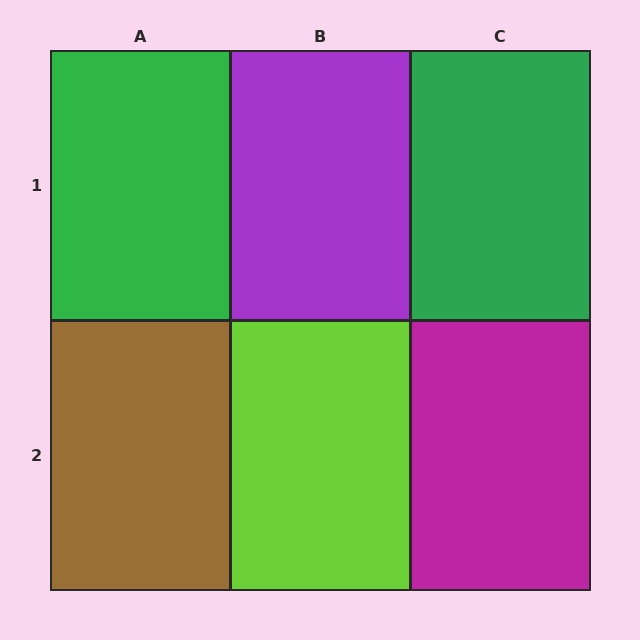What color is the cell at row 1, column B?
Purple.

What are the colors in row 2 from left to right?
Brown, lime, magenta.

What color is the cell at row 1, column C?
Green.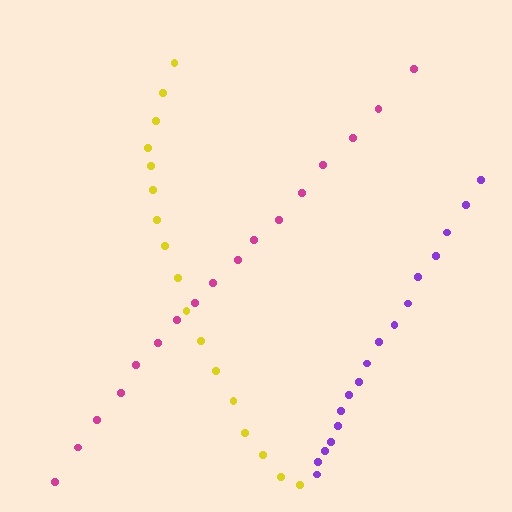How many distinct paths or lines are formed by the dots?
There are 3 distinct paths.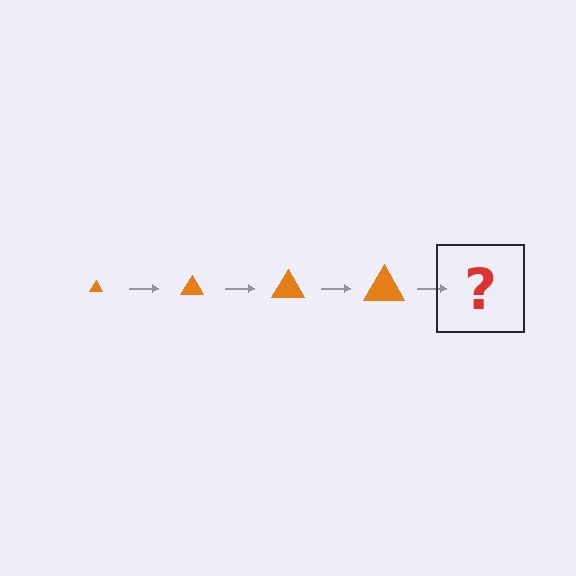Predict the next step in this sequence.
The next step is an orange triangle, larger than the previous one.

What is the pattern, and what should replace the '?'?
The pattern is that the triangle gets progressively larger each step. The '?' should be an orange triangle, larger than the previous one.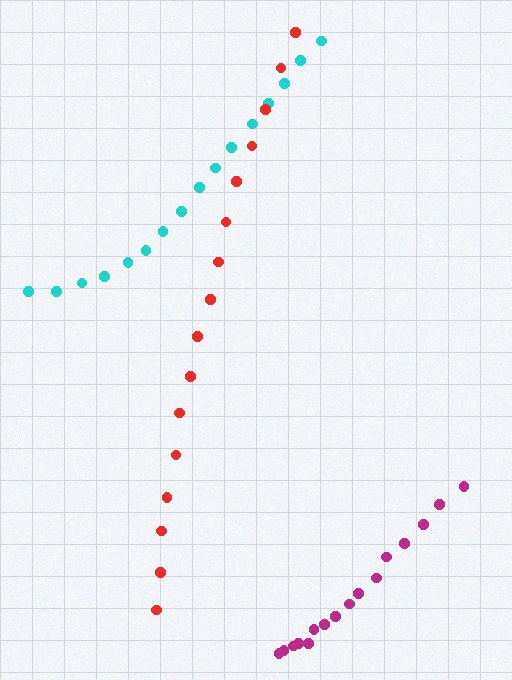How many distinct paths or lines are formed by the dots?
There are 3 distinct paths.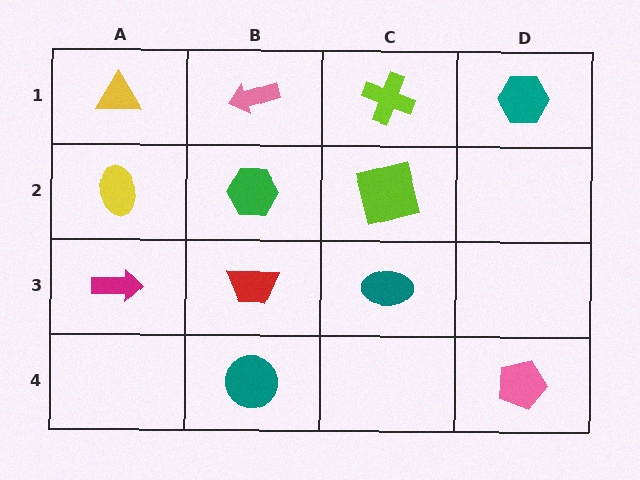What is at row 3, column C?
A teal ellipse.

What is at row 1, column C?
A lime cross.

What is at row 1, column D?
A teal hexagon.